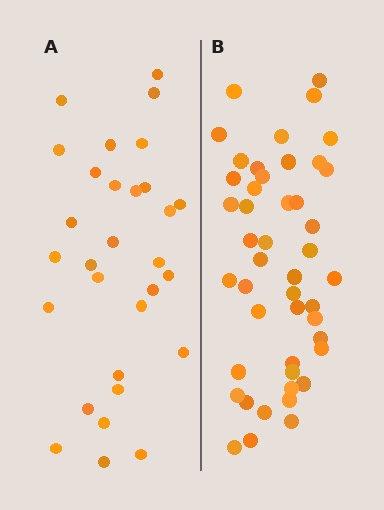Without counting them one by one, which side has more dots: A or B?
Region B (the right region) has more dots.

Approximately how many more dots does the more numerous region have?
Region B has approximately 15 more dots than region A.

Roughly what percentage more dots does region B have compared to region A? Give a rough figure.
About 55% more.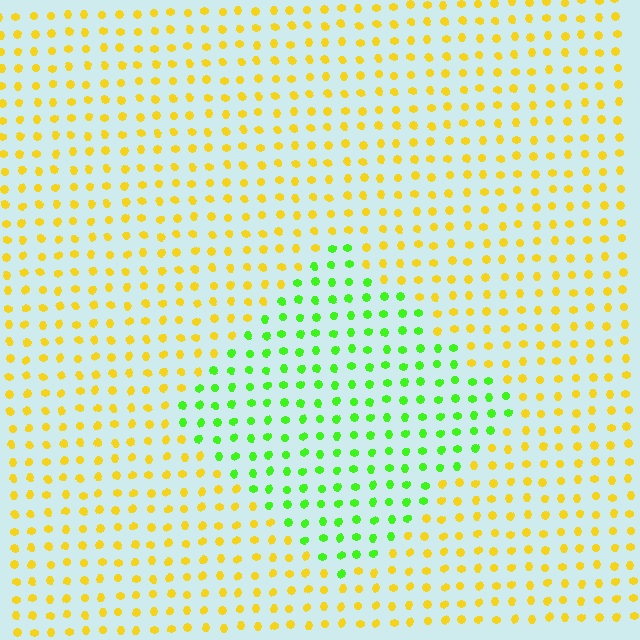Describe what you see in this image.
The image is filled with small yellow elements in a uniform arrangement. A diamond-shaped region is visible where the elements are tinted to a slightly different hue, forming a subtle color boundary.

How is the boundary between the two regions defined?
The boundary is defined purely by a slight shift in hue (about 60 degrees). Spacing, size, and orientation are identical on both sides.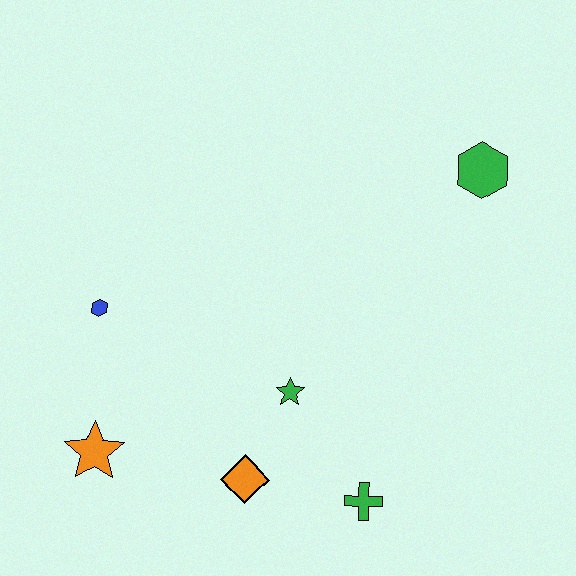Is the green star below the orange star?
No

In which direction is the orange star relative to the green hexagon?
The orange star is to the left of the green hexagon.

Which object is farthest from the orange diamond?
The green hexagon is farthest from the orange diamond.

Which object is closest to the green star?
The orange diamond is closest to the green star.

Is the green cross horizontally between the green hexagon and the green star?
Yes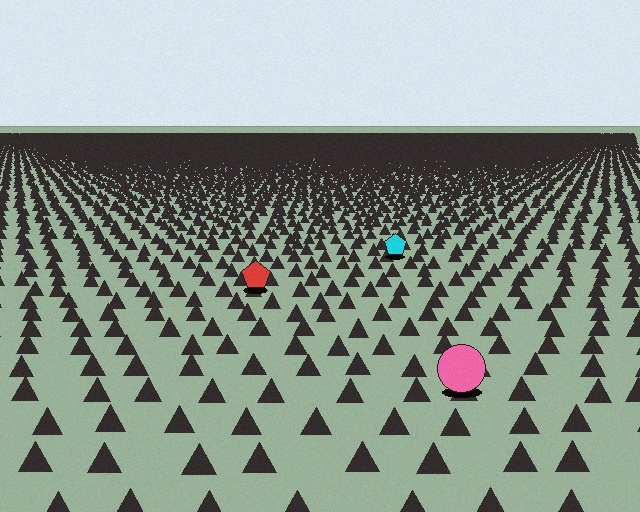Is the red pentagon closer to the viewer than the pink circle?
No. The pink circle is closer — you can tell from the texture gradient: the ground texture is coarser near it.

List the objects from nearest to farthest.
From nearest to farthest: the pink circle, the red pentagon, the cyan pentagon.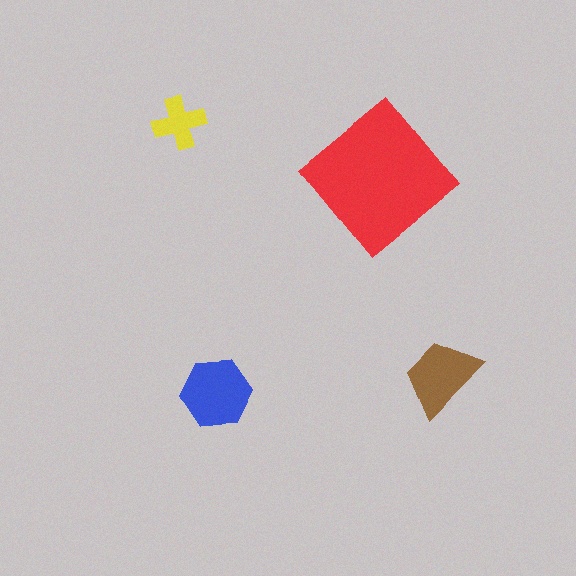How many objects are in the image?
There are 4 objects in the image.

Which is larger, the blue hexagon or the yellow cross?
The blue hexagon.